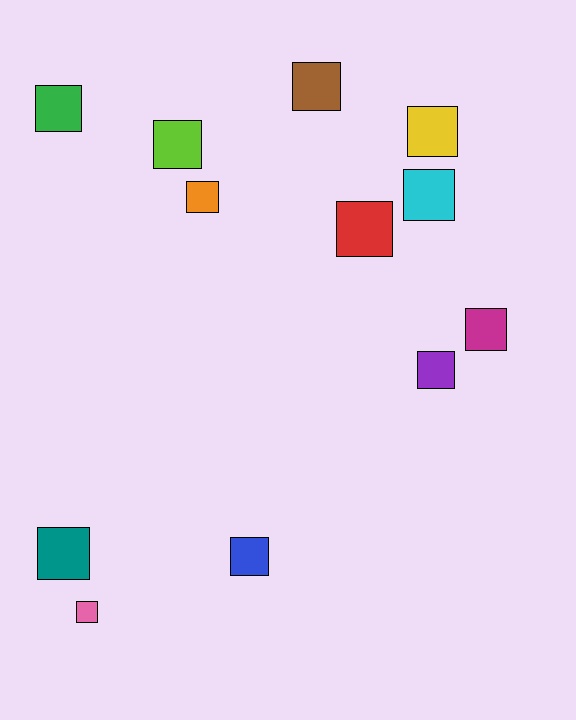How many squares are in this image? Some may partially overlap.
There are 12 squares.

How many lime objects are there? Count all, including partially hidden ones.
There is 1 lime object.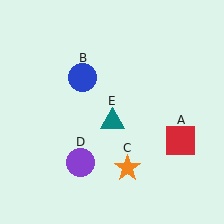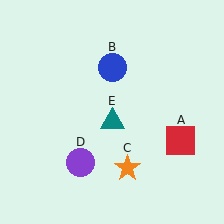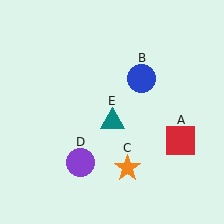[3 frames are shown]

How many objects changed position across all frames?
1 object changed position: blue circle (object B).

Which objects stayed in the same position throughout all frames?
Red square (object A) and orange star (object C) and purple circle (object D) and teal triangle (object E) remained stationary.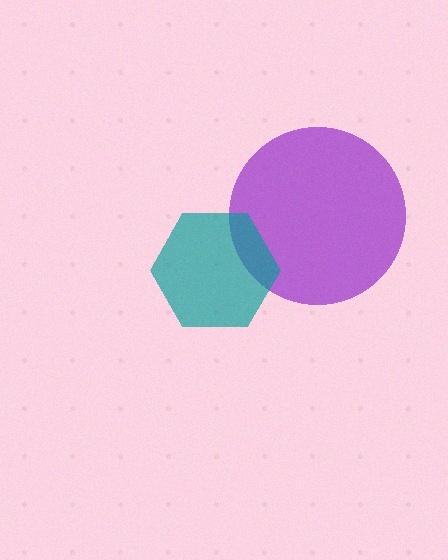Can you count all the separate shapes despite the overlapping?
Yes, there are 2 separate shapes.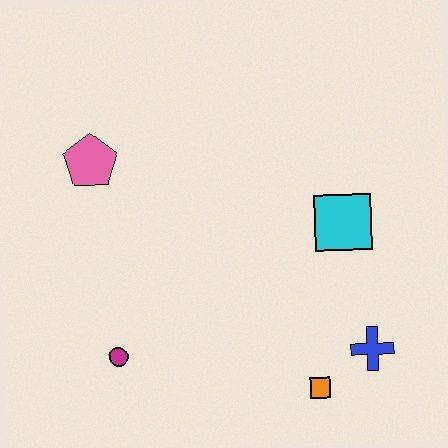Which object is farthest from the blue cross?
The pink pentagon is farthest from the blue cross.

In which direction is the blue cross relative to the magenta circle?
The blue cross is to the right of the magenta circle.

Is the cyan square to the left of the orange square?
No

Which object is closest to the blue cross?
The orange square is closest to the blue cross.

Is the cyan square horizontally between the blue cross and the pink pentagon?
Yes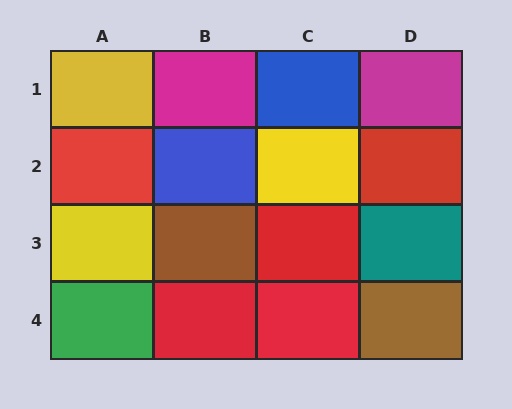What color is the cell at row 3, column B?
Brown.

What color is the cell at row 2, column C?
Yellow.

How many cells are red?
5 cells are red.